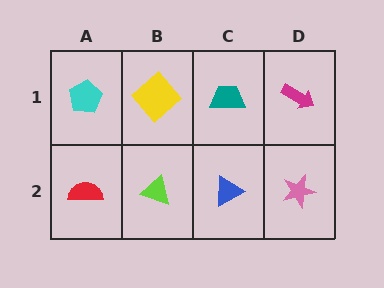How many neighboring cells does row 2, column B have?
3.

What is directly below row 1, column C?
A blue triangle.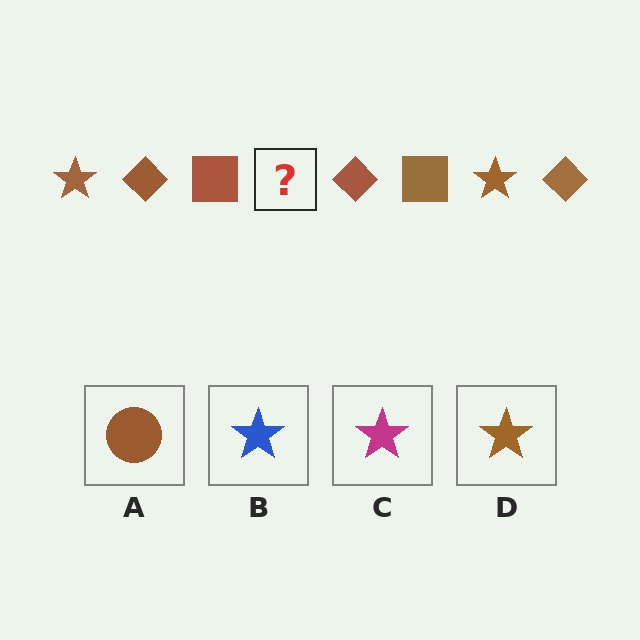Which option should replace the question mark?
Option D.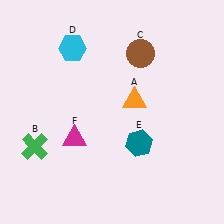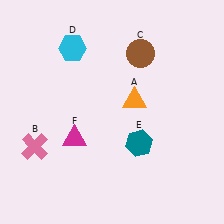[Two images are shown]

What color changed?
The cross (B) changed from green in Image 1 to pink in Image 2.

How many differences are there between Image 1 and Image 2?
There is 1 difference between the two images.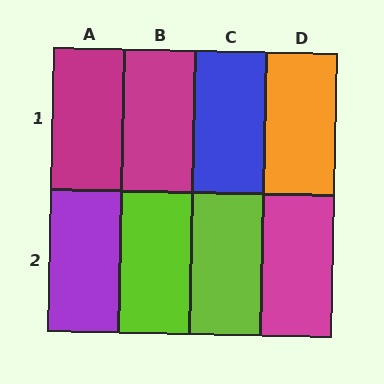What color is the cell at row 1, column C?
Blue.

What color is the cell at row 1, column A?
Magenta.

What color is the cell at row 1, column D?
Orange.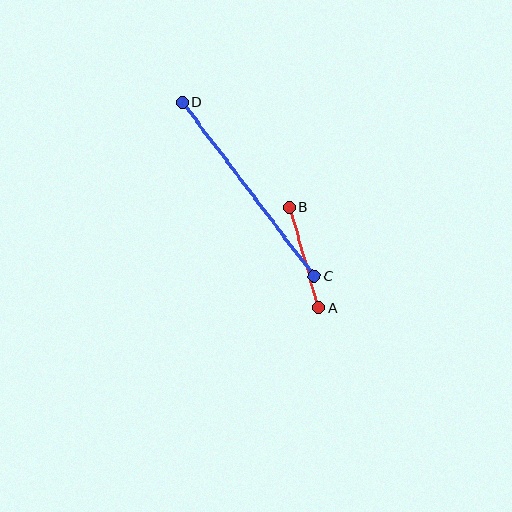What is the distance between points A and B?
The distance is approximately 104 pixels.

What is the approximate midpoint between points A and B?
The midpoint is at approximately (304, 257) pixels.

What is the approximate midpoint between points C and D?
The midpoint is at approximately (248, 189) pixels.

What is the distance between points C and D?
The distance is approximately 218 pixels.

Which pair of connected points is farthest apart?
Points C and D are farthest apart.